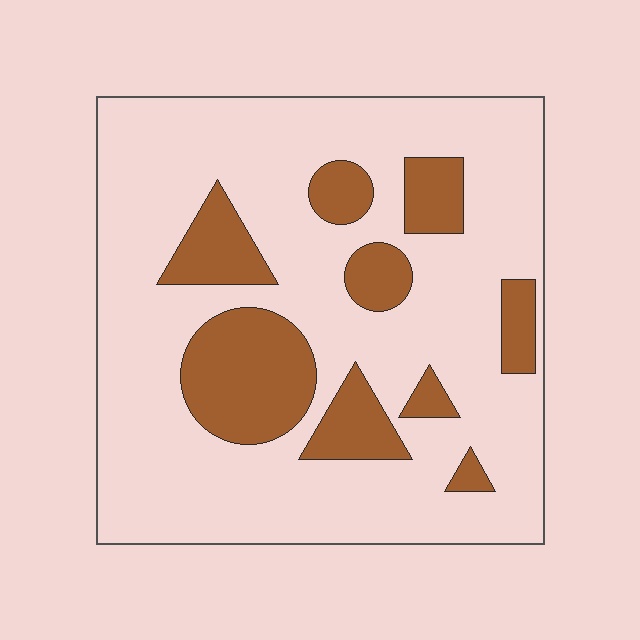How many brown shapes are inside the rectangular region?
9.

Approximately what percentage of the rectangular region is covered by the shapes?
Approximately 20%.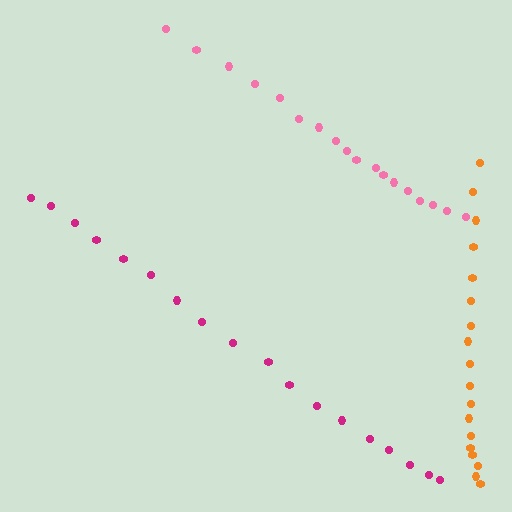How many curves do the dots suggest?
There are 3 distinct paths.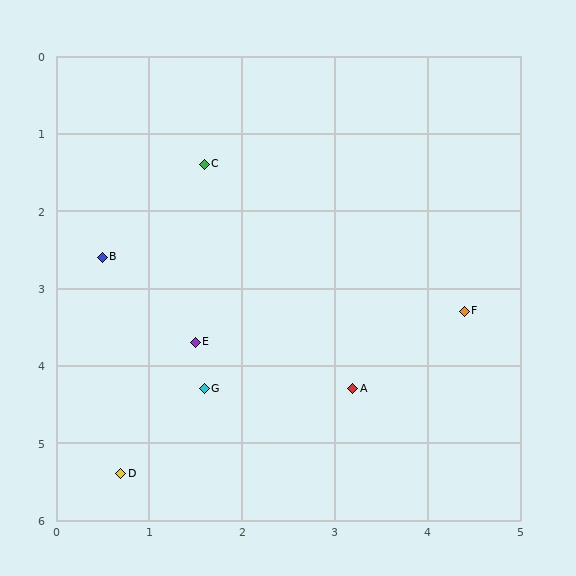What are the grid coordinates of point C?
Point C is at approximately (1.6, 1.4).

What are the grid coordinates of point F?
Point F is at approximately (4.4, 3.3).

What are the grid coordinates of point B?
Point B is at approximately (0.5, 2.6).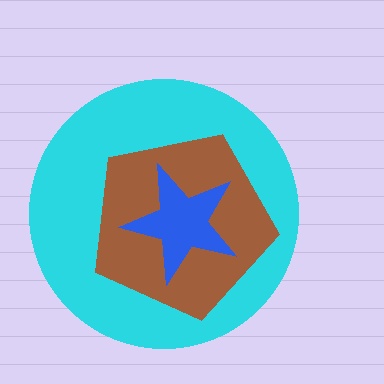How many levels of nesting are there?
3.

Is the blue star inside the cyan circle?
Yes.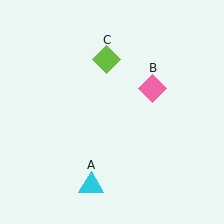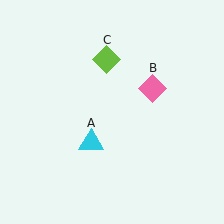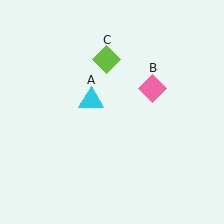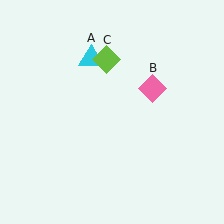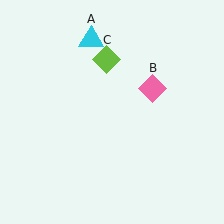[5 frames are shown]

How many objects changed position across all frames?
1 object changed position: cyan triangle (object A).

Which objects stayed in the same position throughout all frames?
Pink diamond (object B) and lime diamond (object C) remained stationary.